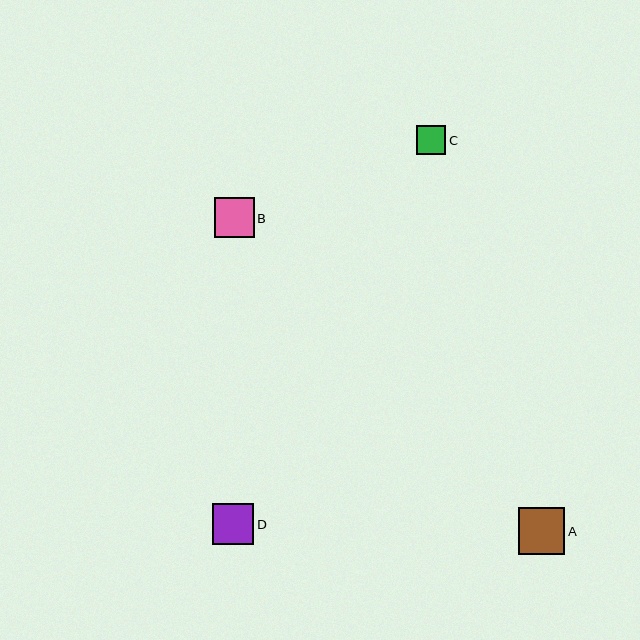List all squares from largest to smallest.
From largest to smallest: A, D, B, C.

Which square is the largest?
Square A is the largest with a size of approximately 47 pixels.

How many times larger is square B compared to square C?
Square B is approximately 1.4 times the size of square C.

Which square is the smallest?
Square C is the smallest with a size of approximately 30 pixels.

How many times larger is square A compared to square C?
Square A is approximately 1.6 times the size of square C.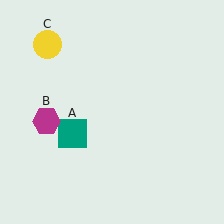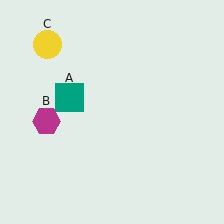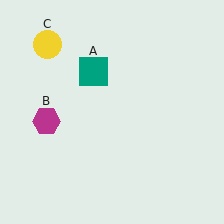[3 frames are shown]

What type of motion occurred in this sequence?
The teal square (object A) rotated clockwise around the center of the scene.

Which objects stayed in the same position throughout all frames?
Magenta hexagon (object B) and yellow circle (object C) remained stationary.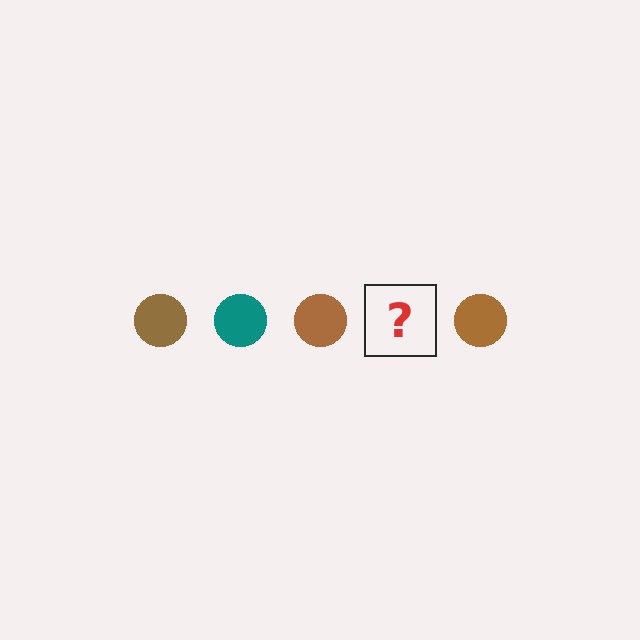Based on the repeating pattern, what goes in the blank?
The blank should be a teal circle.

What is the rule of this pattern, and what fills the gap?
The rule is that the pattern cycles through brown, teal circles. The gap should be filled with a teal circle.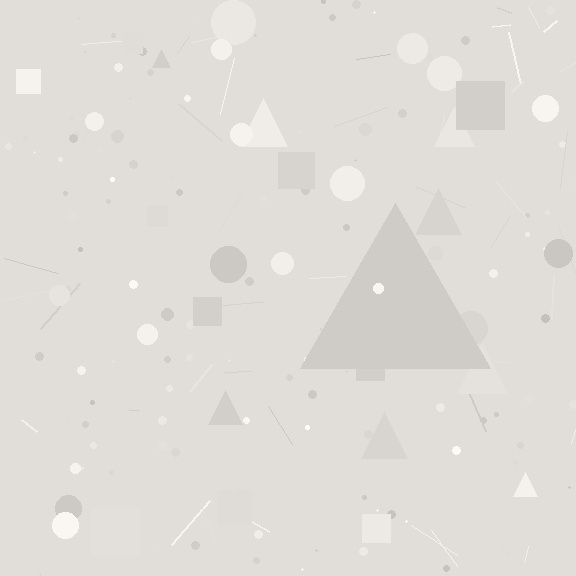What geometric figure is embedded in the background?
A triangle is embedded in the background.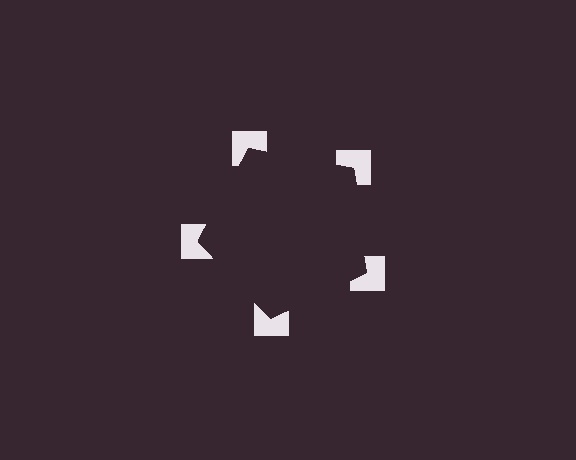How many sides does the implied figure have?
5 sides.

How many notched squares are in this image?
There are 5 — one at each vertex of the illusory pentagon.